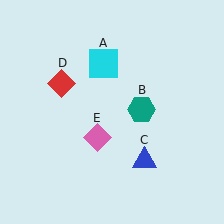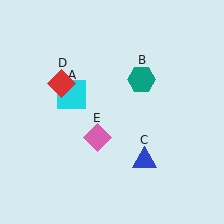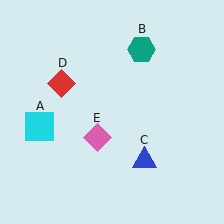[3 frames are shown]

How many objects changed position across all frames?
2 objects changed position: cyan square (object A), teal hexagon (object B).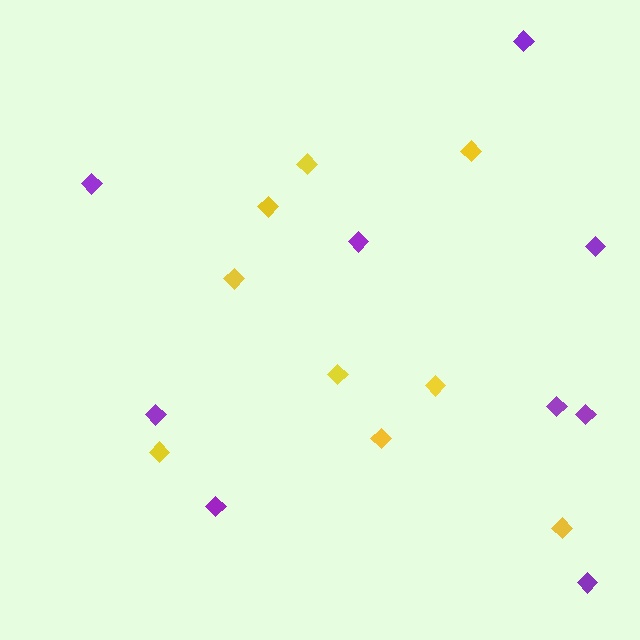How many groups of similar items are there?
There are 2 groups: one group of yellow diamonds (9) and one group of purple diamonds (9).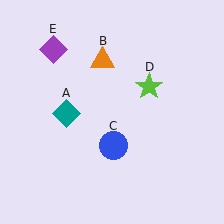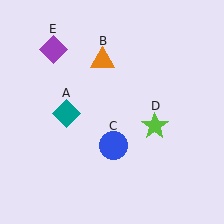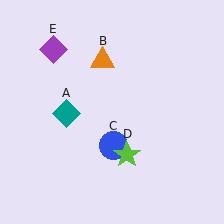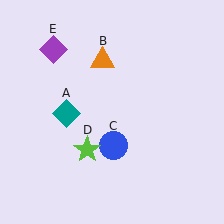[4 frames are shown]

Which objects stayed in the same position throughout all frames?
Teal diamond (object A) and orange triangle (object B) and blue circle (object C) and purple diamond (object E) remained stationary.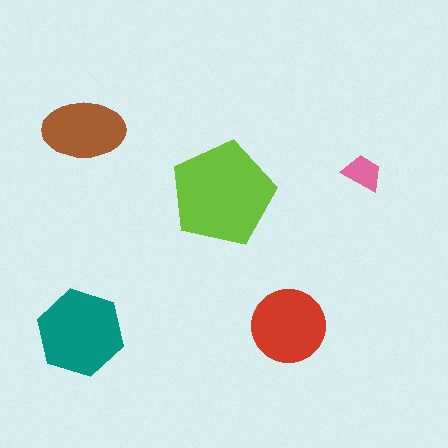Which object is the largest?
The lime pentagon.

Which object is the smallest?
The pink trapezoid.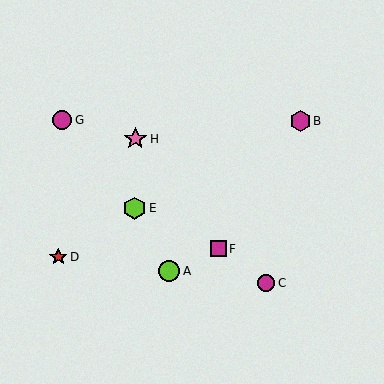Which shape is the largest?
The pink star (labeled H) is the largest.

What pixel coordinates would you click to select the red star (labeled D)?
Click at (58, 257) to select the red star D.